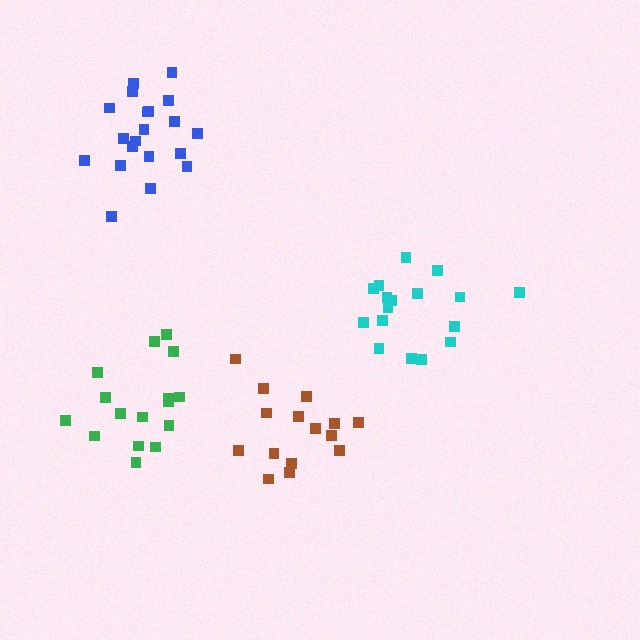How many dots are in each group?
Group 1: 16 dots, Group 2: 15 dots, Group 3: 17 dots, Group 4: 20 dots (68 total).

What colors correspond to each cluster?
The clusters are colored: green, brown, cyan, blue.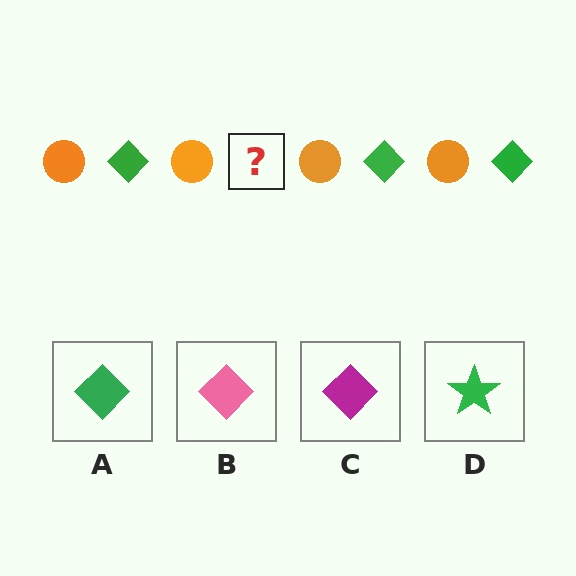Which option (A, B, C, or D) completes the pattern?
A.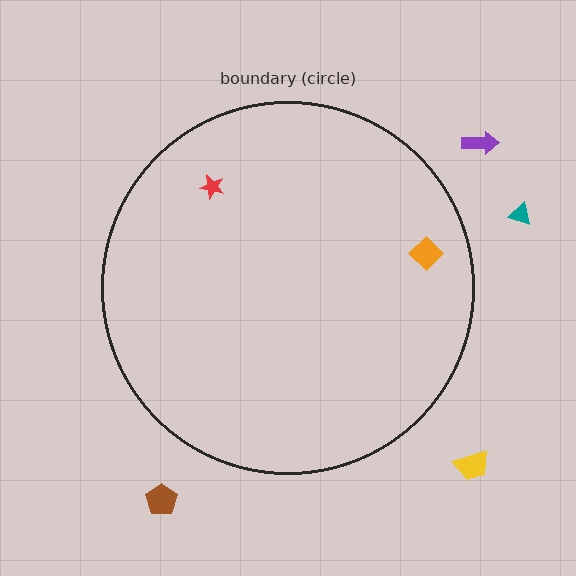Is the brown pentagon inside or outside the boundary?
Outside.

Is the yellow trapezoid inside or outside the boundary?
Outside.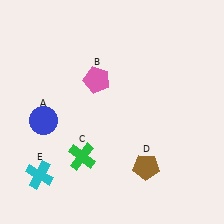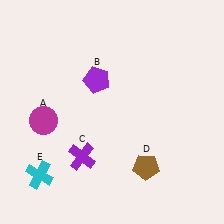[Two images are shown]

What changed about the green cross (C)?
In Image 1, C is green. In Image 2, it changed to purple.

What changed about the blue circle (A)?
In Image 1, A is blue. In Image 2, it changed to magenta.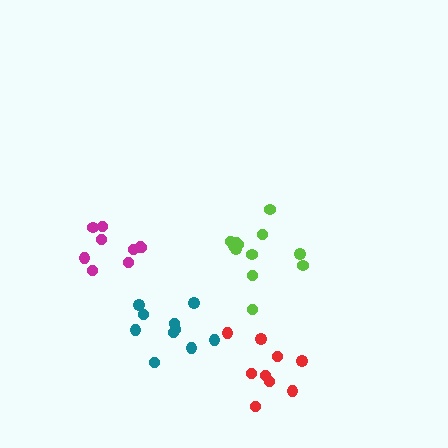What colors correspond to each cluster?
The clusters are colored: lime, red, teal, magenta.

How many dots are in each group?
Group 1: 12 dots, Group 2: 9 dots, Group 3: 10 dots, Group 4: 9 dots (40 total).